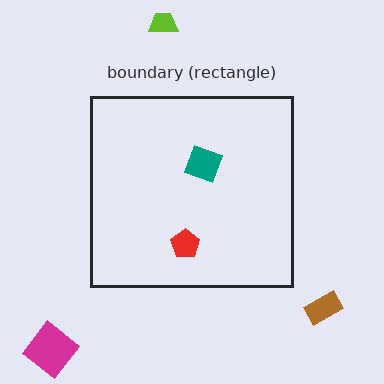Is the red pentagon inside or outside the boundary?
Inside.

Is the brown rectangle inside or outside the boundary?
Outside.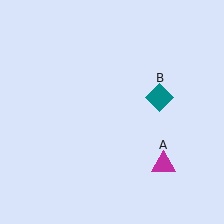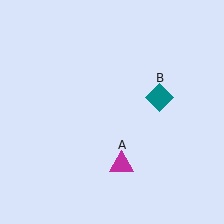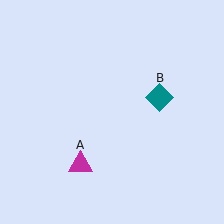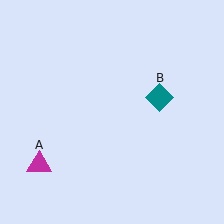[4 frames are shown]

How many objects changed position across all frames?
1 object changed position: magenta triangle (object A).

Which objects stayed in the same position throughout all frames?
Teal diamond (object B) remained stationary.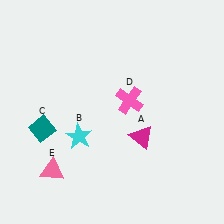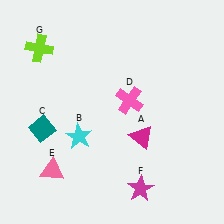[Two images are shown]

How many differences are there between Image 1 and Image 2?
There are 2 differences between the two images.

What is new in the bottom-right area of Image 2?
A magenta star (F) was added in the bottom-right area of Image 2.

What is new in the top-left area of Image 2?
A lime cross (G) was added in the top-left area of Image 2.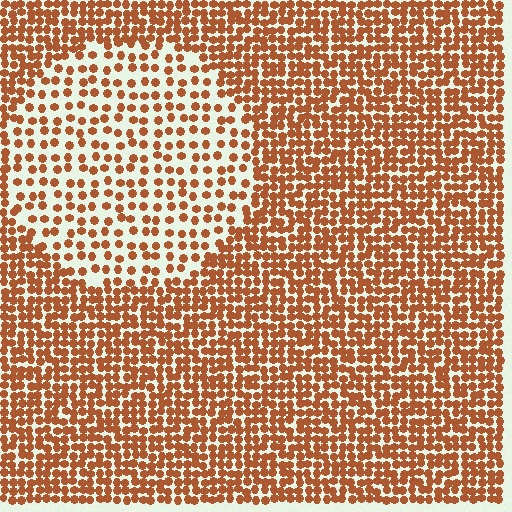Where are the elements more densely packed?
The elements are more densely packed outside the circle boundary.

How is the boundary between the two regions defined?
The boundary is defined by a change in element density (approximately 2.1x ratio). All elements are the same color, size, and shape.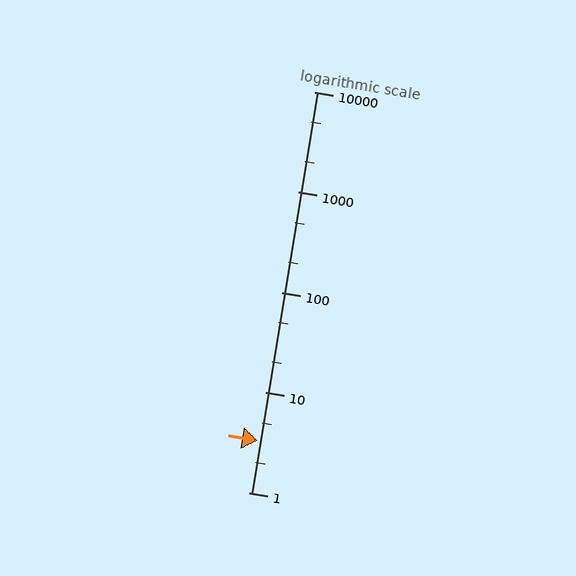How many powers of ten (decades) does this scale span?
The scale spans 4 decades, from 1 to 10000.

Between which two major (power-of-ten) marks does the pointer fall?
The pointer is between 1 and 10.